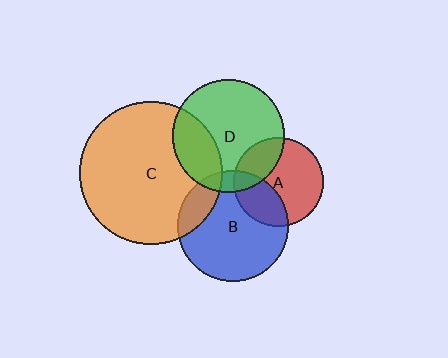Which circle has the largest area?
Circle C (orange).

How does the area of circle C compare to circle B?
Approximately 1.7 times.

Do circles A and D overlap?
Yes.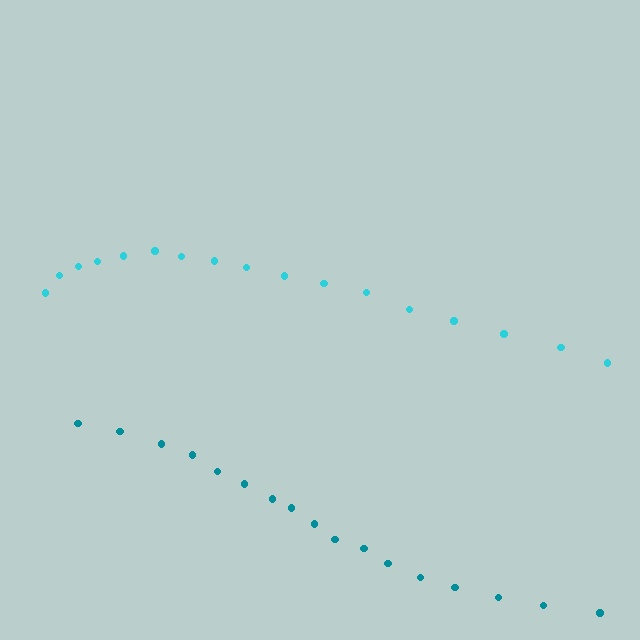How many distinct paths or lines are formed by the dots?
There are 2 distinct paths.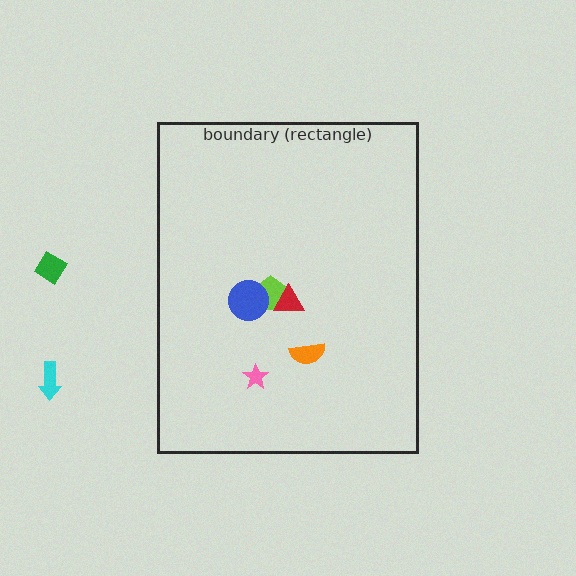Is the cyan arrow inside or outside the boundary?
Outside.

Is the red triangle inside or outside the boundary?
Inside.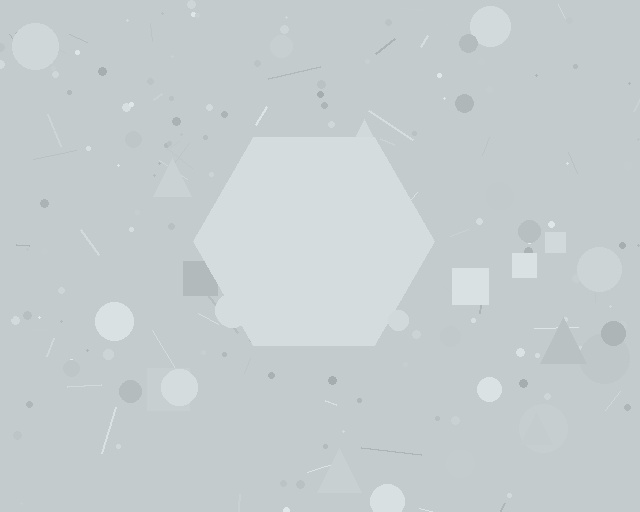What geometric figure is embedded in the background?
A hexagon is embedded in the background.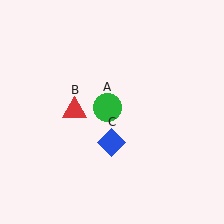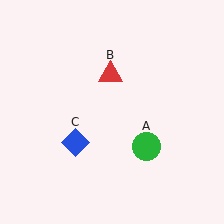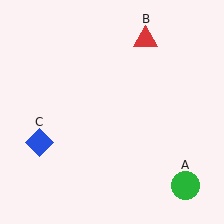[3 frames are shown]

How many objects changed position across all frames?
3 objects changed position: green circle (object A), red triangle (object B), blue diamond (object C).